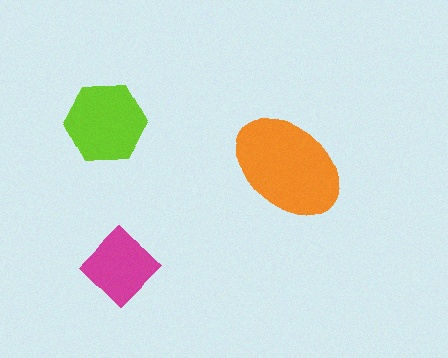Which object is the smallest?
The magenta diamond.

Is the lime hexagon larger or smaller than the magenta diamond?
Larger.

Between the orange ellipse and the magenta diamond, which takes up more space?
The orange ellipse.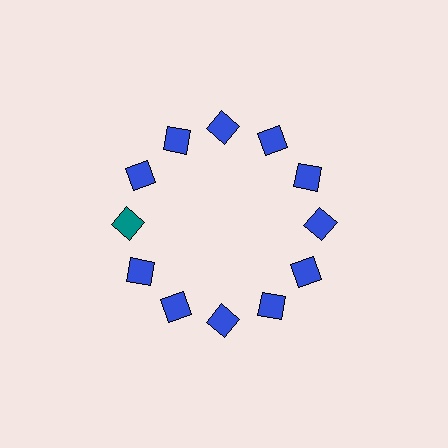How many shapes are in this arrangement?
There are 12 shapes arranged in a ring pattern.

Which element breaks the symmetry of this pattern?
The teal square at roughly the 9 o'clock position breaks the symmetry. All other shapes are blue squares.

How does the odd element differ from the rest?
It has a different color: teal instead of blue.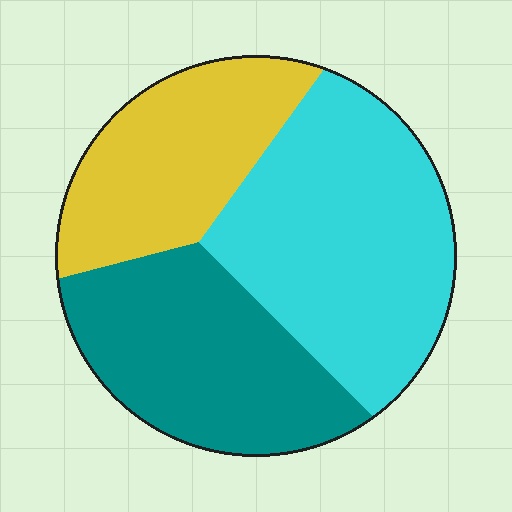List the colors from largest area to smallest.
From largest to smallest: cyan, teal, yellow.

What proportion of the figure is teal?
Teal takes up about one third (1/3) of the figure.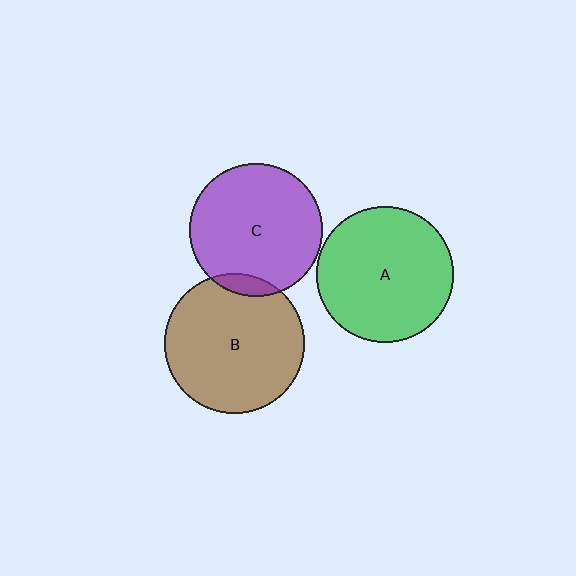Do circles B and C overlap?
Yes.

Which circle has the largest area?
Circle B (brown).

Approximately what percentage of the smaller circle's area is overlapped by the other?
Approximately 5%.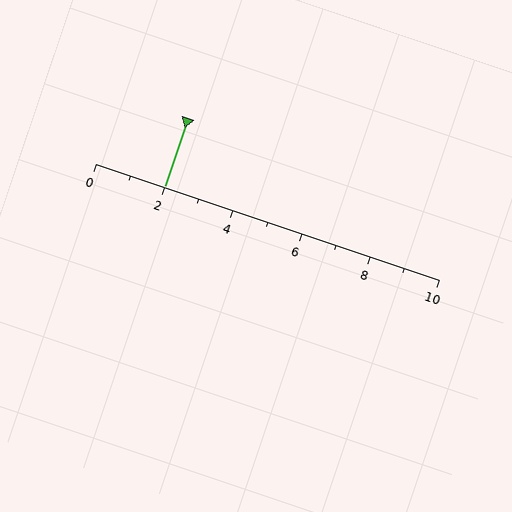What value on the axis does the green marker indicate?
The marker indicates approximately 2.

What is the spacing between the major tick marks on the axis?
The major ticks are spaced 2 apart.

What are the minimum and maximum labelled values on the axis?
The axis runs from 0 to 10.